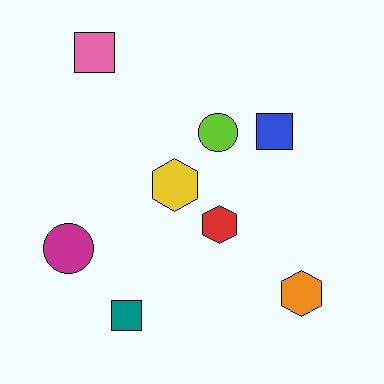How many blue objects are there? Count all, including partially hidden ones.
There is 1 blue object.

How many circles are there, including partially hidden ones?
There are 2 circles.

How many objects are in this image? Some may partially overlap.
There are 8 objects.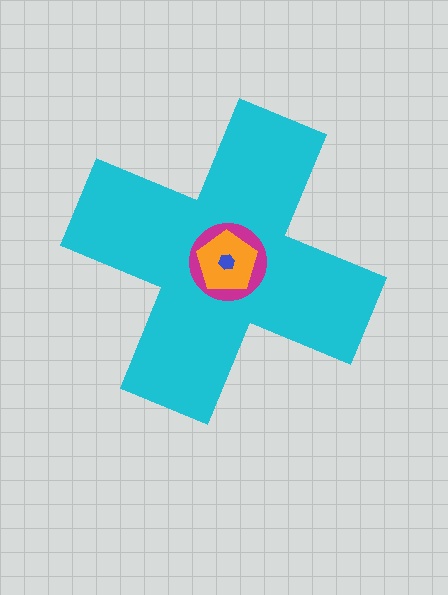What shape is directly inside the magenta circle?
The orange pentagon.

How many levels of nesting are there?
4.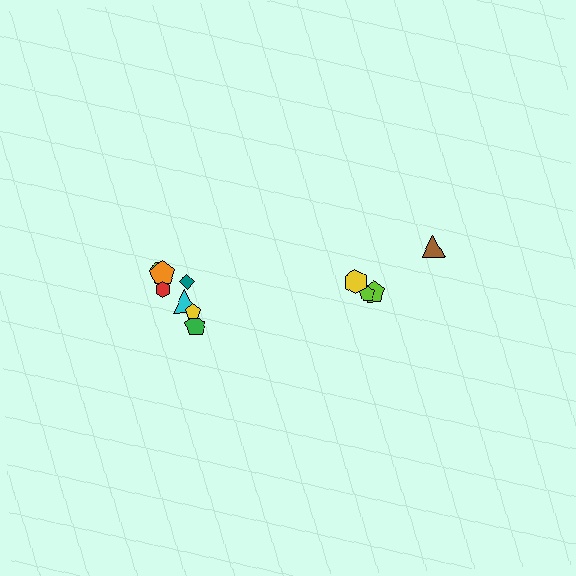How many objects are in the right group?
There are 4 objects.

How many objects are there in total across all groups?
There are 11 objects.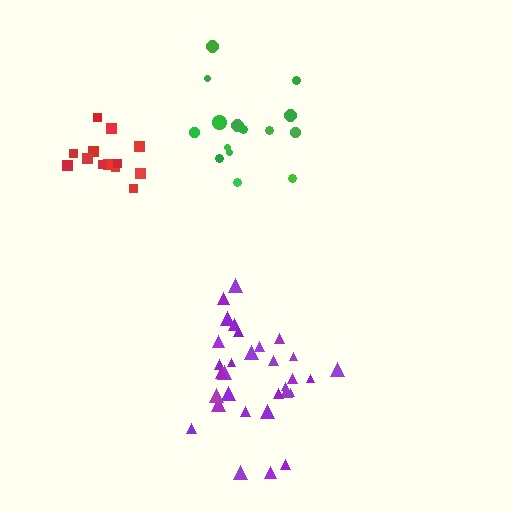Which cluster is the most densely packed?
Red.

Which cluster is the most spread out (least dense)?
Green.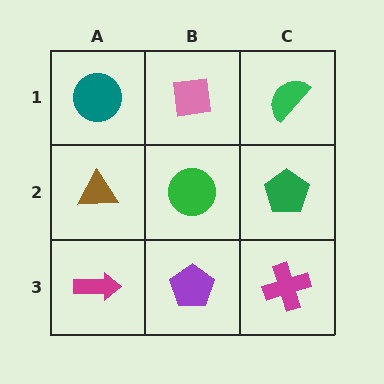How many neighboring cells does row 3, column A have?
2.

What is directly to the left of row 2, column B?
A brown triangle.